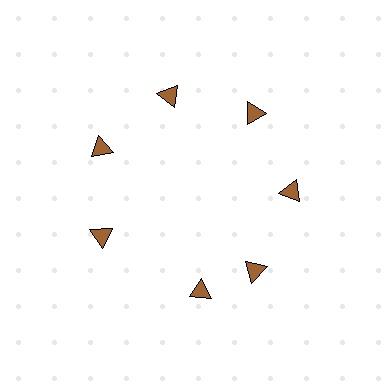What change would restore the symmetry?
The symmetry would be restored by rotating it back into even spacing with its neighbors so that all 7 triangles sit at equal angles and equal distance from the center.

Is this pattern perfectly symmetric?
No. The 7 brown triangles are arranged in a ring, but one element near the 6 o'clock position is rotated out of alignment along the ring, breaking the 7-fold rotational symmetry.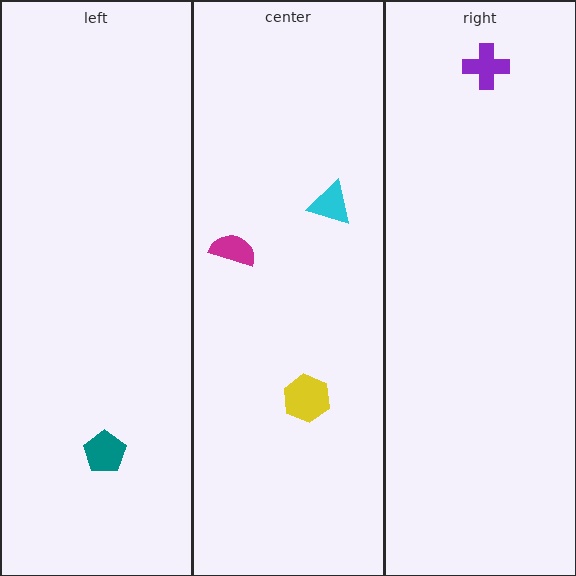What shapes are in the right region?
The purple cross.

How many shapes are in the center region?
3.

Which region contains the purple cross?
The right region.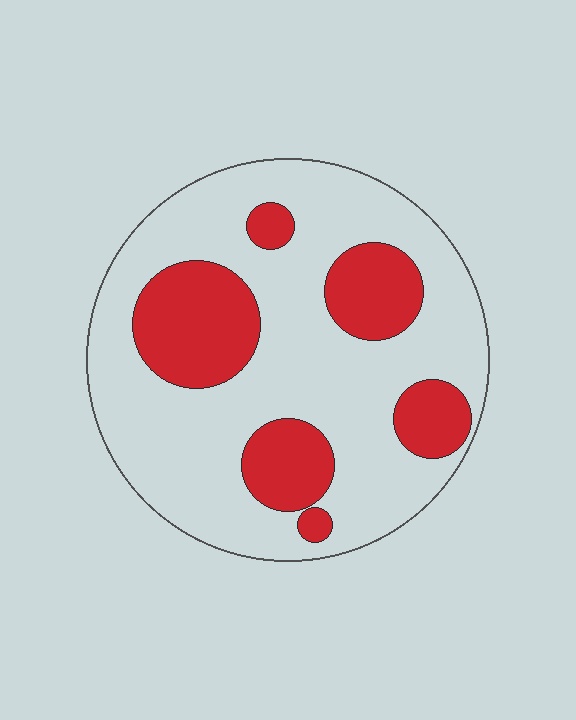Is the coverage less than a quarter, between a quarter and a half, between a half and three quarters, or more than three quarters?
Between a quarter and a half.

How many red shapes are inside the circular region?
6.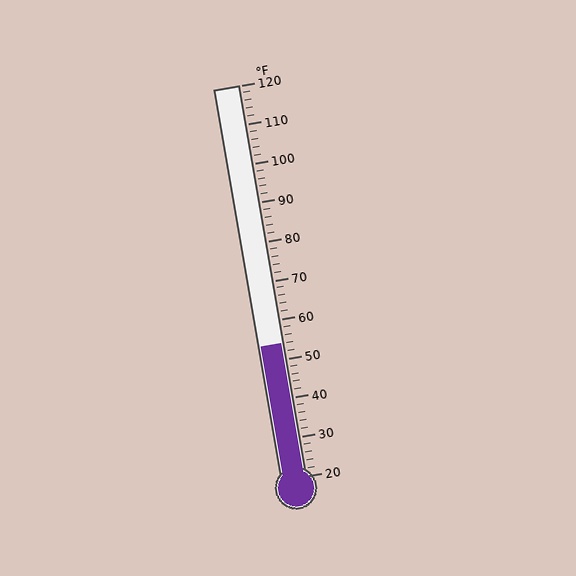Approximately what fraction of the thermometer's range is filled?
The thermometer is filled to approximately 35% of its range.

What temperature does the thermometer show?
The thermometer shows approximately 54°F.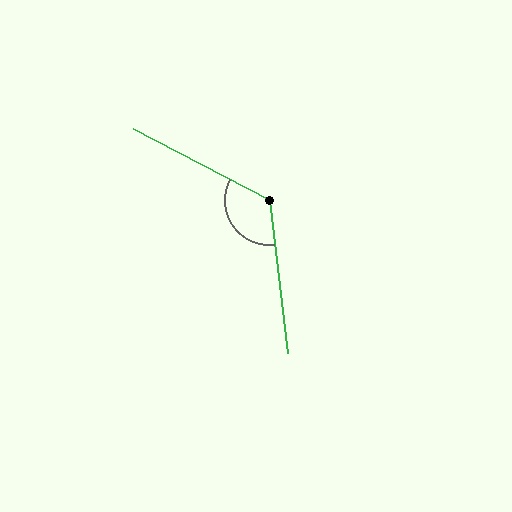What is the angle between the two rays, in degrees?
Approximately 125 degrees.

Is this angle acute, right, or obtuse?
It is obtuse.